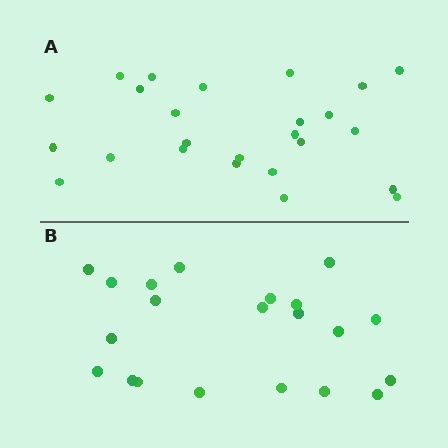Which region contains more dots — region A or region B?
Region A (the top region) has more dots.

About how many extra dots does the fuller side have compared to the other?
Region A has about 4 more dots than region B.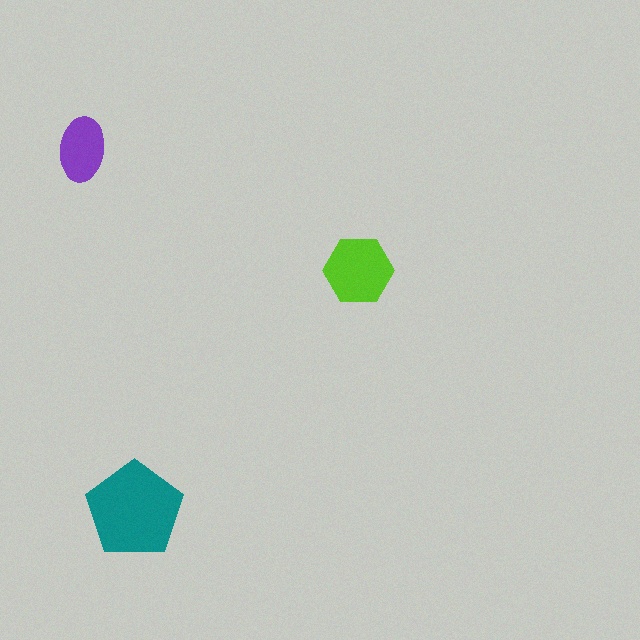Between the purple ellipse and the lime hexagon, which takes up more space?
The lime hexagon.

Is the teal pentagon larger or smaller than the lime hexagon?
Larger.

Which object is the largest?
The teal pentagon.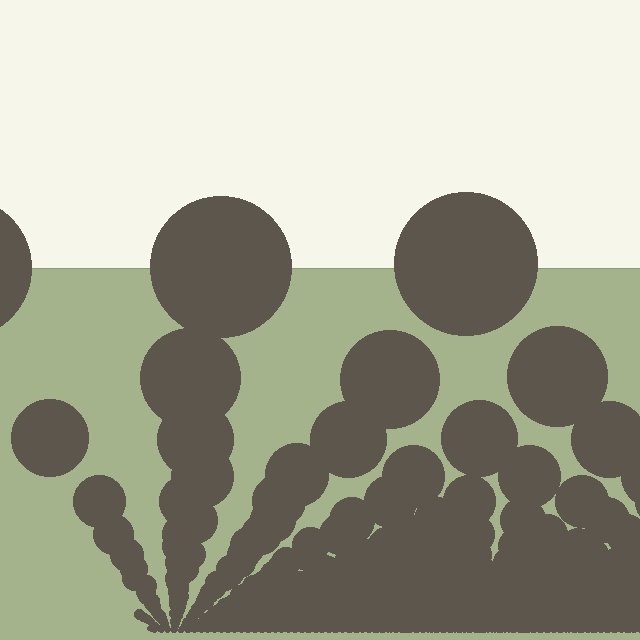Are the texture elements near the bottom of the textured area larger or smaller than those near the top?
Smaller. The gradient is inverted — elements near the bottom are smaller and denser.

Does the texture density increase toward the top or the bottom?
Density increases toward the bottom.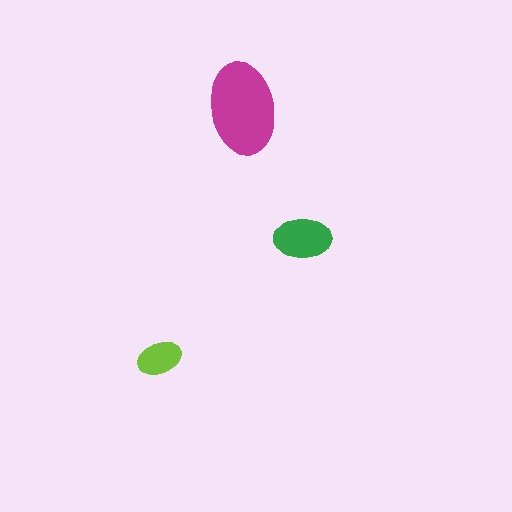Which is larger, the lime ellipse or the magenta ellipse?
The magenta one.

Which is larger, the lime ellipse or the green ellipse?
The green one.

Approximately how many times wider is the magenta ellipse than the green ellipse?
About 1.5 times wider.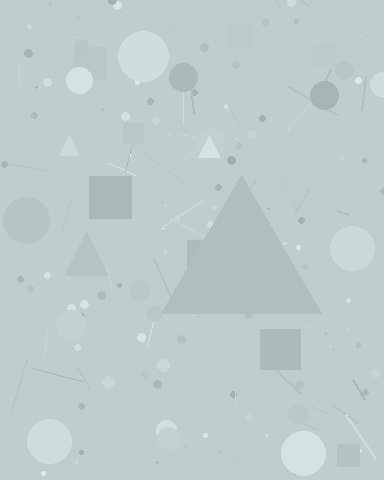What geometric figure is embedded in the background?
A triangle is embedded in the background.